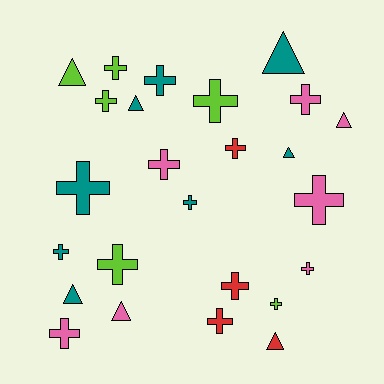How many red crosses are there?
There are 3 red crosses.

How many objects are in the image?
There are 25 objects.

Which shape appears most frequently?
Cross, with 17 objects.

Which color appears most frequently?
Teal, with 8 objects.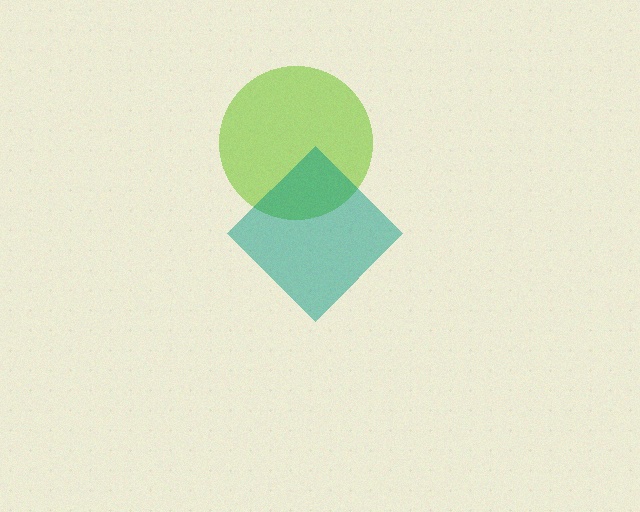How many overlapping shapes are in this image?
There are 2 overlapping shapes in the image.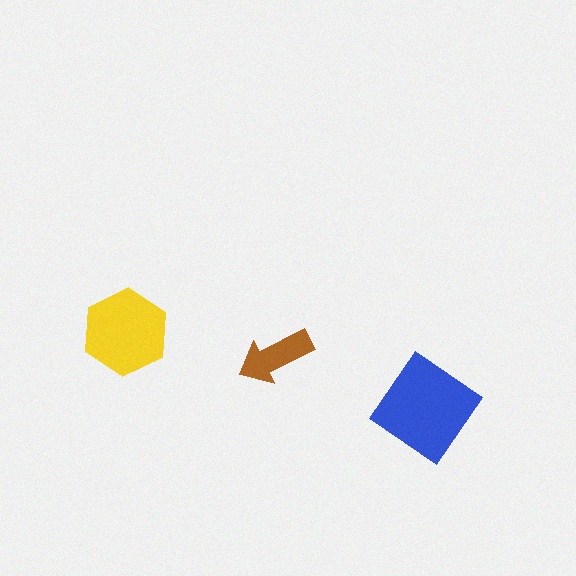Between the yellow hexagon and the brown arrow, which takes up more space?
The yellow hexagon.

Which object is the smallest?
The brown arrow.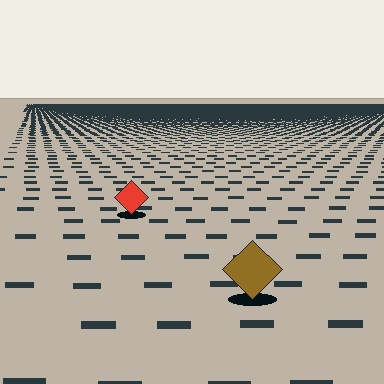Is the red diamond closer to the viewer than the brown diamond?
No. The brown diamond is closer — you can tell from the texture gradient: the ground texture is coarser near it.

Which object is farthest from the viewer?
The red diamond is farthest from the viewer. It appears smaller and the ground texture around it is denser.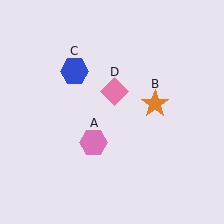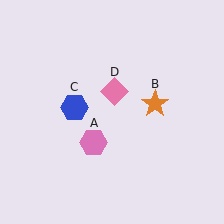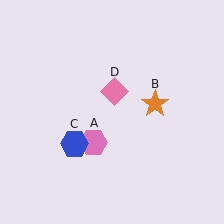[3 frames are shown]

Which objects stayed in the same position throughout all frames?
Pink hexagon (object A) and orange star (object B) and pink diamond (object D) remained stationary.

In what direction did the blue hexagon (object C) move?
The blue hexagon (object C) moved down.